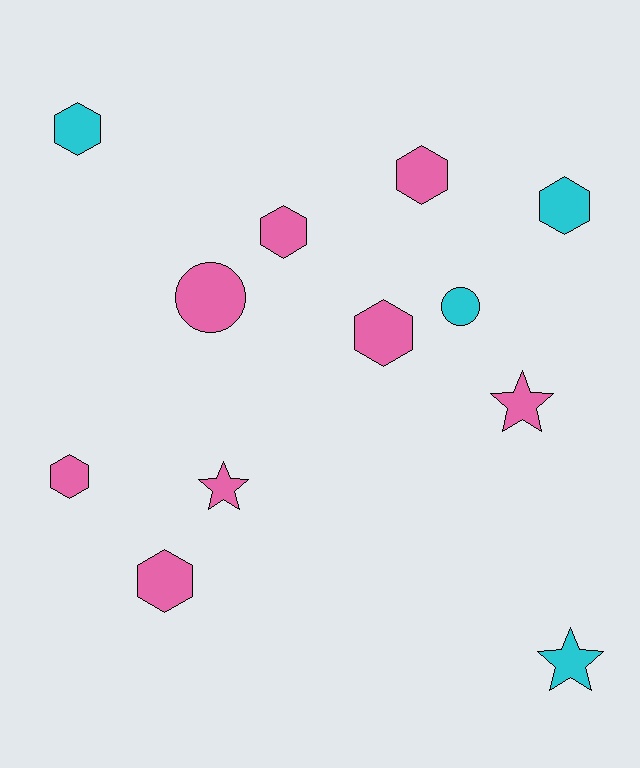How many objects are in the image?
There are 12 objects.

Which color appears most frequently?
Pink, with 8 objects.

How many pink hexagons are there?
There are 5 pink hexagons.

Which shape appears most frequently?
Hexagon, with 7 objects.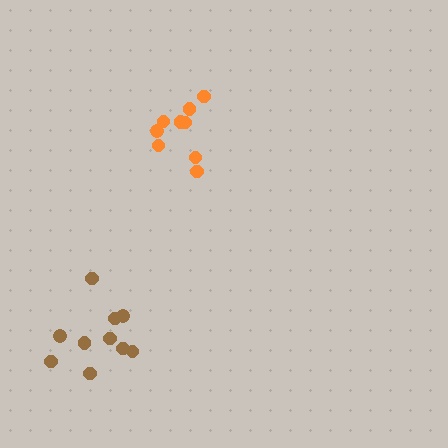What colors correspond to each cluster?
The clusters are colored: brown, orange.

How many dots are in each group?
Group 1: 10 dots, Group 2: 9 dots (19 total).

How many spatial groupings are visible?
There are 2 spatial groupings.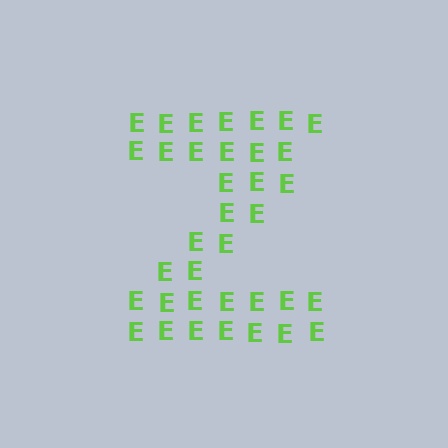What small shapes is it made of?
It is made of small letter E's.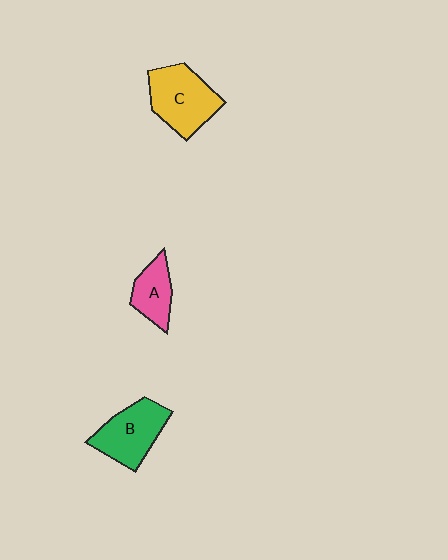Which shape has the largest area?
Shape C (yellow).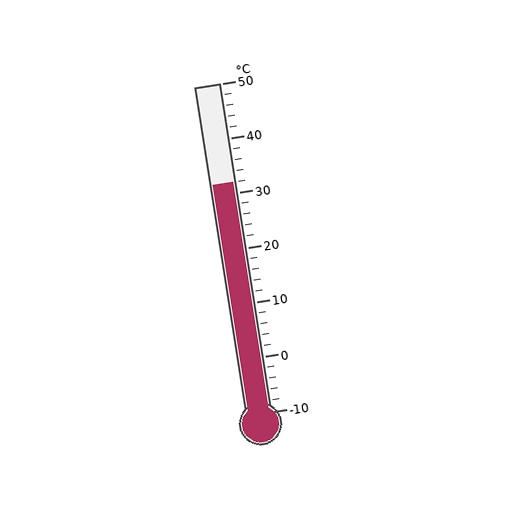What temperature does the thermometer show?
The thermometer shows approximately 32°C.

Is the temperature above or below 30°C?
The temperature is above 30°C.